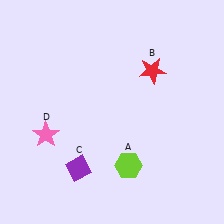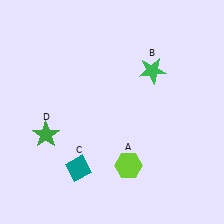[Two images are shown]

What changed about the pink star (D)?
In Image 1, D is pink. In Image 2, it changed to green.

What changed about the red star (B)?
In Image 1, B is red. In Image 2, it changed to green.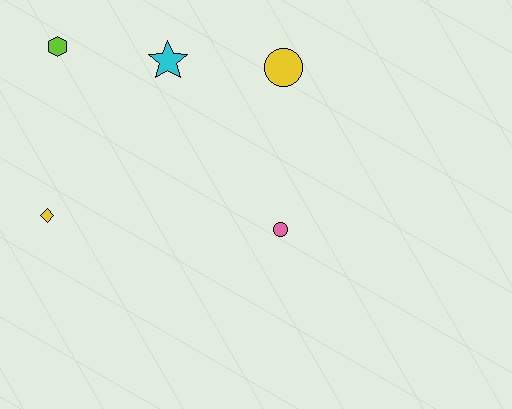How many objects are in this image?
There are 5 objects.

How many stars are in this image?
There is 1 star.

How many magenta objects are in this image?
There are no magenta objects.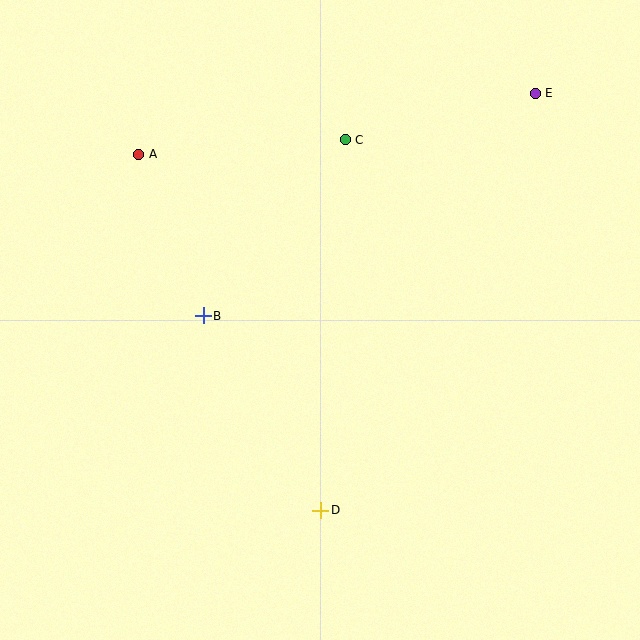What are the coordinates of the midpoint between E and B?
The midpoint between E and B is at (369, 205).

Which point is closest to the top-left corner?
Point A is closest to the top-left corner.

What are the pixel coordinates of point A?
Point A is at (139, 154).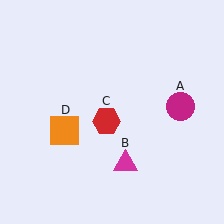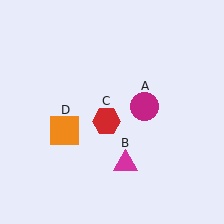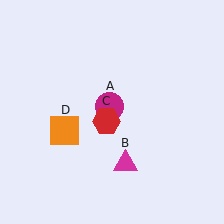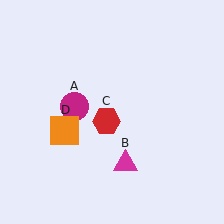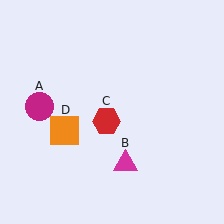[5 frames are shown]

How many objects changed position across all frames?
1 object changed position: magenta circle (object A).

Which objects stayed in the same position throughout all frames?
Magenta triangle (object B) and red hexagon (object C) and orange square (object D) remained stationary.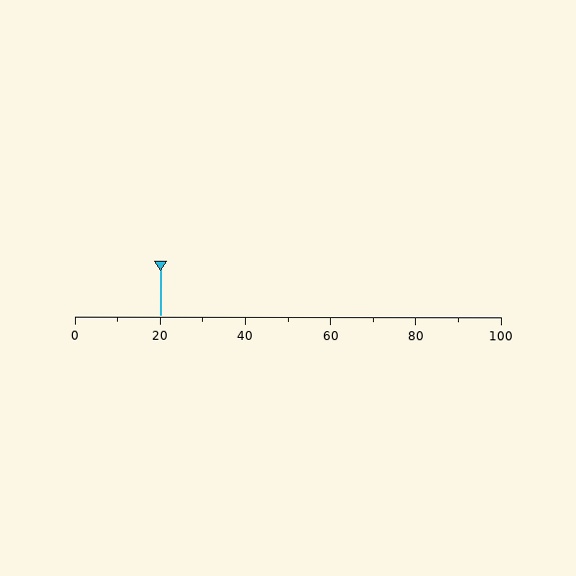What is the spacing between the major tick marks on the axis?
The major ticks are spaced 20 apart.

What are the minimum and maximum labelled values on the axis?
The axis runs from 0 to 100.